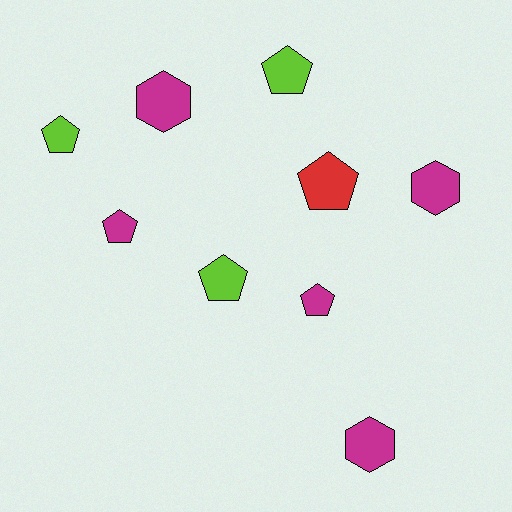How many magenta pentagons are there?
There are 2 magenta pentagons.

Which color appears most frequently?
Magenta, with 5 objects.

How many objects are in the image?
There are 9 objects.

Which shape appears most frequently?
Pentagon, with 6 objects.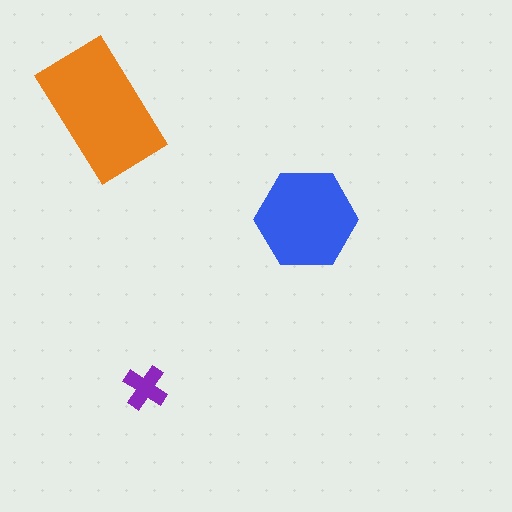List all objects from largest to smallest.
The orange rectangle, the blue hexagon, the purple cross.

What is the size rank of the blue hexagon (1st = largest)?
2nd.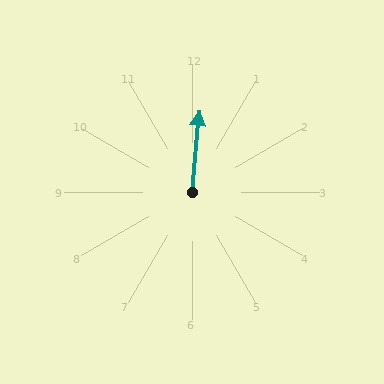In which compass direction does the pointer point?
North.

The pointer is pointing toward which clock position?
Roughly 12 o'clock.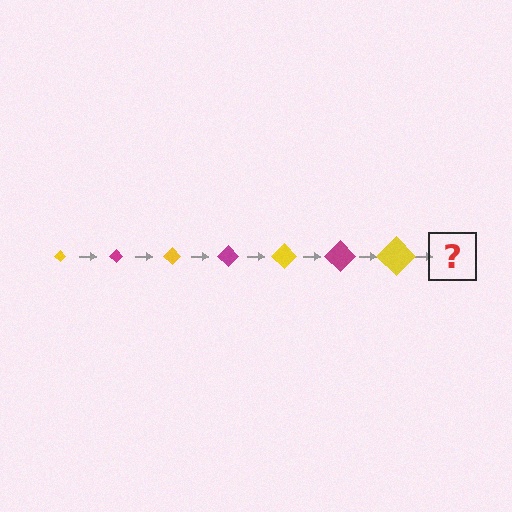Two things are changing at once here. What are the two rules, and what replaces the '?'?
The two rules are that the diamond grows larger each step and the color cycles through yellow and magenta. The '?' should be a magenta diamond, larger than the previous one.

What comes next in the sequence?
The next element should be a magenta diamond, larger than the previous one.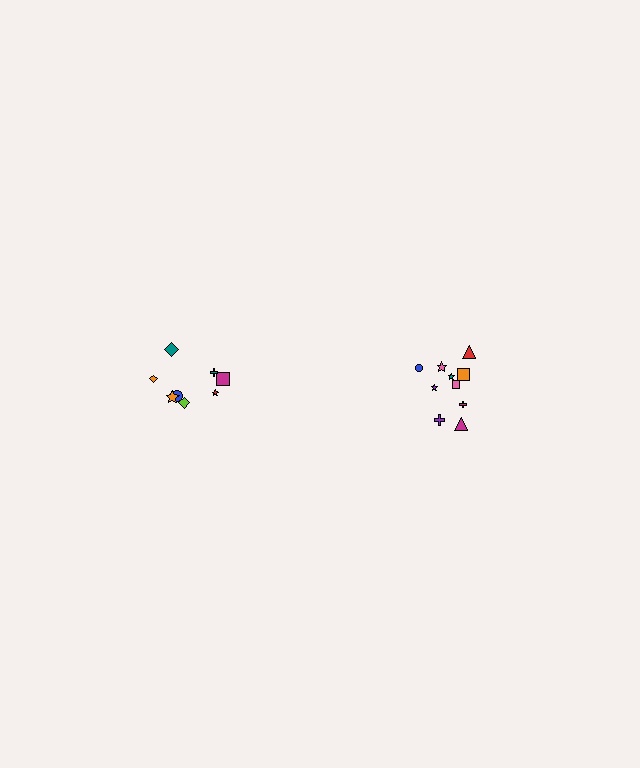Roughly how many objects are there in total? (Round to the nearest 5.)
Roughly 20 objects in total.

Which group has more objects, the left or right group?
The right group.